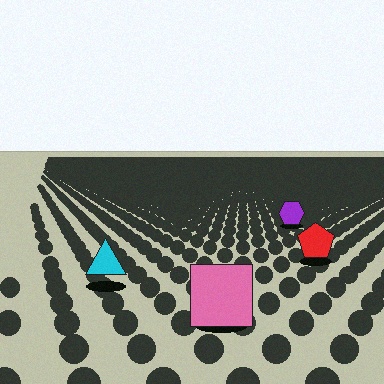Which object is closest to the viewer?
The pink square is closest. The texture marks near it are larger and more spread out.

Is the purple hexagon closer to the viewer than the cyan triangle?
No. The cyan triangle is closer — you can tell from the texture gradient: the ground texture is coarser near it.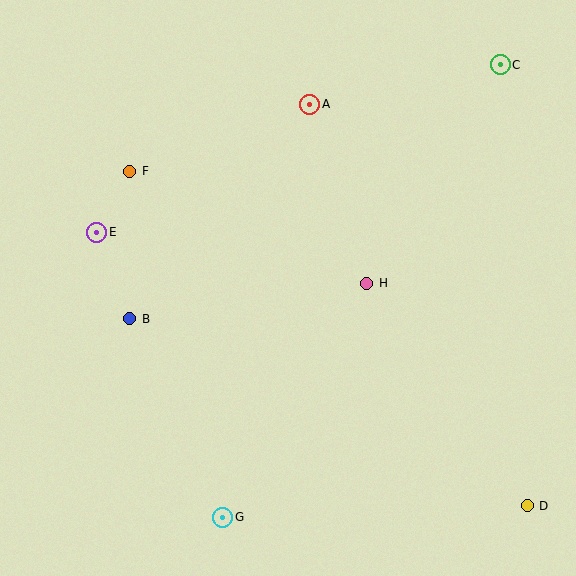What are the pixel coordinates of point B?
Point B is at (130, 319).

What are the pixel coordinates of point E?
Point E is at (97, 232).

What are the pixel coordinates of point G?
Point G is at (223, 517).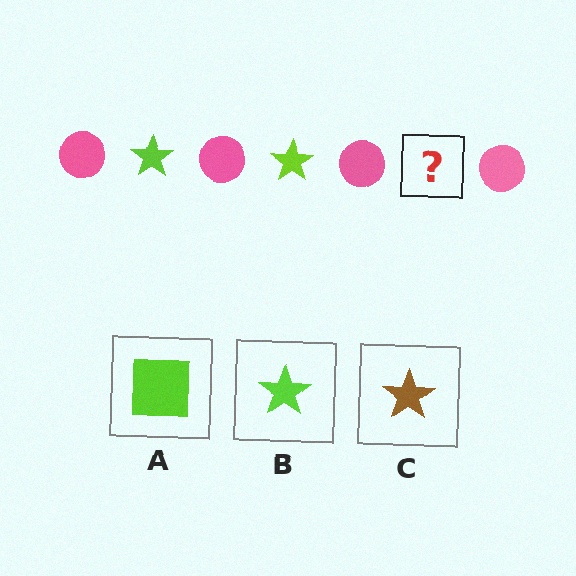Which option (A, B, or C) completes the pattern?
B.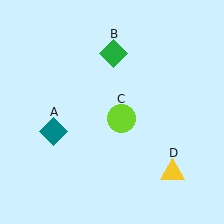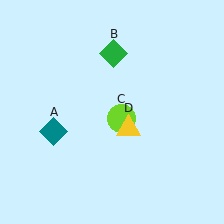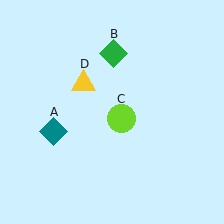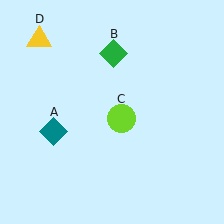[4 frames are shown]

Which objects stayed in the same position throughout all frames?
Teal diamond (object A) and green diamond (object B) and lime circle (object C) remained stationary.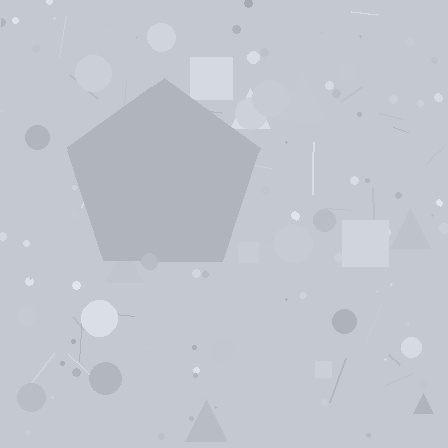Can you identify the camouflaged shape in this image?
The camouflaged shape is a pentagon.